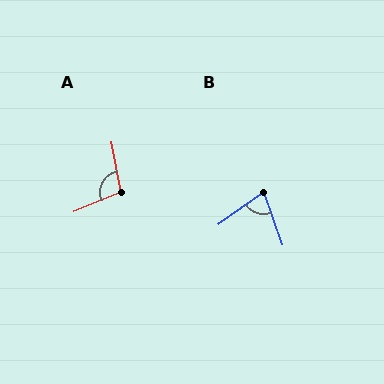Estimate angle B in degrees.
Approximately 74 degrees.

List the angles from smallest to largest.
B (74°), A (102°).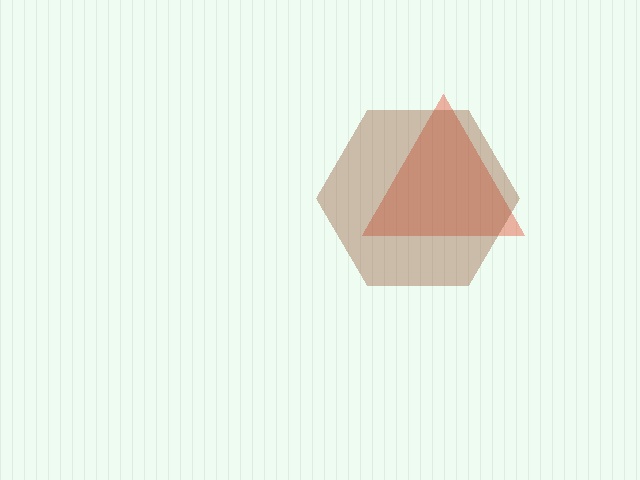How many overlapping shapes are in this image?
There are 2 overlapping shapes in the image.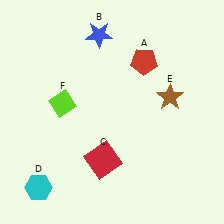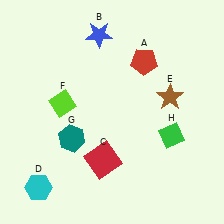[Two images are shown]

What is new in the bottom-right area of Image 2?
A green diamond (H) was added in the bottom-right area of Image 2.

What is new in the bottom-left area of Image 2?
A teal hexagon (G) was added in the bottom-left area of Image 2.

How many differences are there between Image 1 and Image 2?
There are 2 differences between the two images.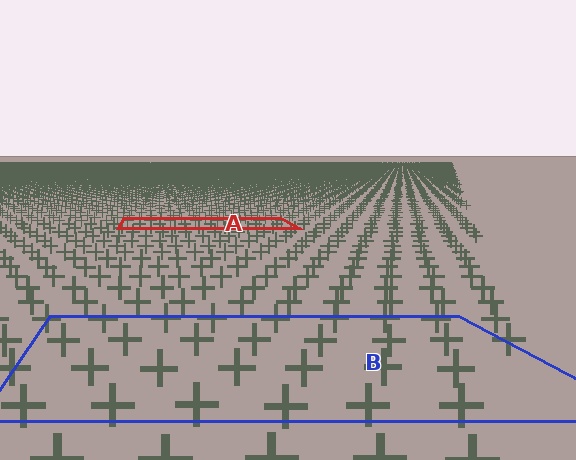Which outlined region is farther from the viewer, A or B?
Region A is farther from the viewer — the texture elements inside it appear smaller and more densely packed.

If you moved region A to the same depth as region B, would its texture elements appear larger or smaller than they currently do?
They would appear larger. At a closer depth, the same texture elements are projected at a bigger on-screen size.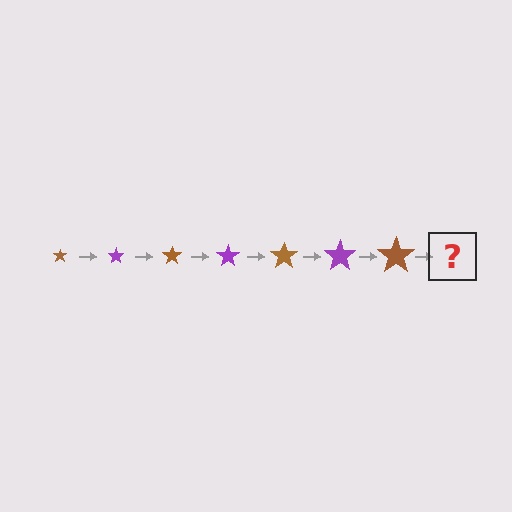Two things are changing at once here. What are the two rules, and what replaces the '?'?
The two rules are that the star grows larger each step and the color cycles through brown and purple. The '?' should be a purple star, larger than the previous one.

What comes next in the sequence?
The next element should be a purple star, larger than the previous one.